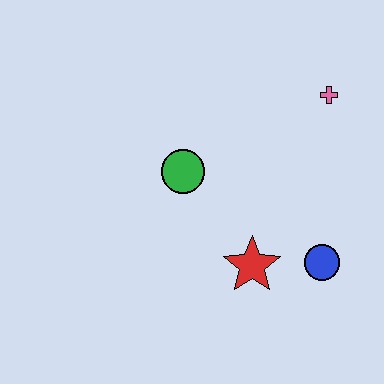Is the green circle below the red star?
No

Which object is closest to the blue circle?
The red star is closest to the blue circle.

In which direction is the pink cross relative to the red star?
The pink cross is above the red star.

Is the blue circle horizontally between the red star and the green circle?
No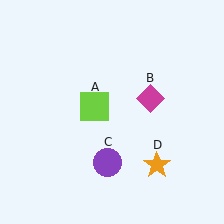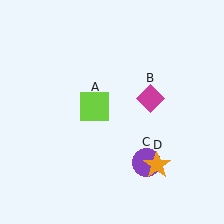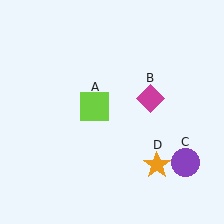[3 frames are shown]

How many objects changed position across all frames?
1 object changed position: purple circle (object C).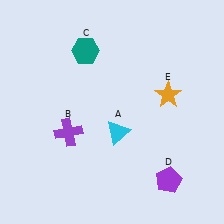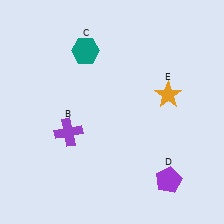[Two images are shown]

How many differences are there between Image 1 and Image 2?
There is 1 difference between the two images.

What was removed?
The cyan triangle (A) was removed in Image 2.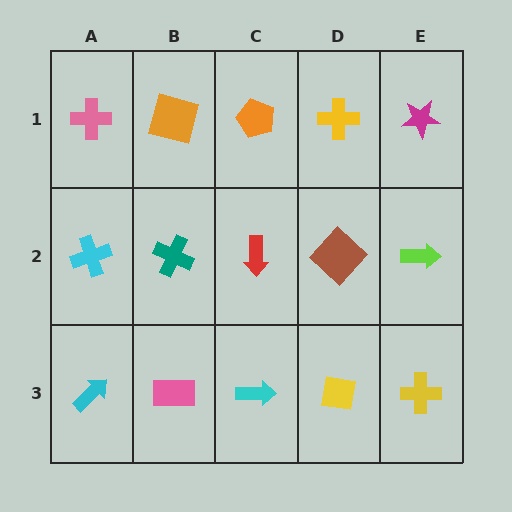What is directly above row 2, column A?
A pink cross.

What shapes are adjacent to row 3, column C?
A red arrow (row 2, column C), a pink rectangle (row 3, column B), a yellow square (row 3, column D).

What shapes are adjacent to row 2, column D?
A yellow cross (row 1, column D), a yellow square (row 3, column D), a red arrow (row 2, column C), a lime arrow (row 2, column E).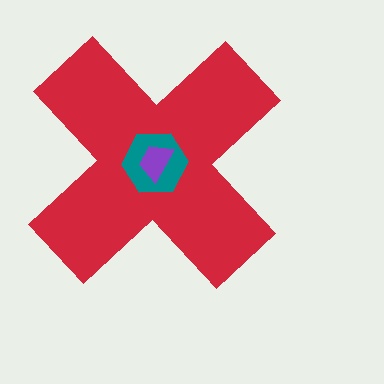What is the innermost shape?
The purple trapezoid.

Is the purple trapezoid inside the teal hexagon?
Yes.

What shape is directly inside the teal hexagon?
The purple trapezoid.